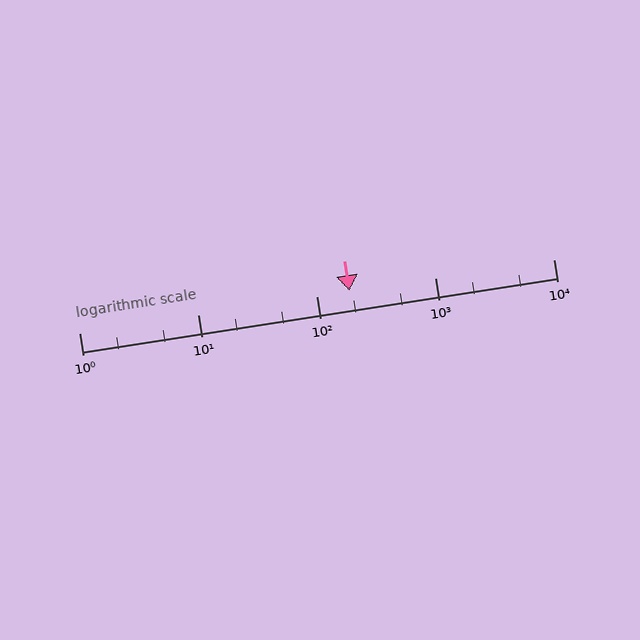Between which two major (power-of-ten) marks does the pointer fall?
The pointer is between 100 and 1000.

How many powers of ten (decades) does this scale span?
The scale spans 4 decades, from 1 to 10000.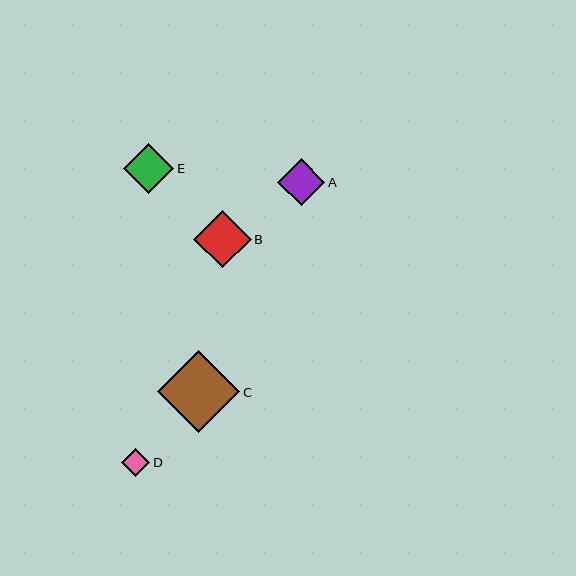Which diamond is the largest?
Diamond C is the largest with a size of approximately 82 pixels.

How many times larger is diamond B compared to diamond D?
Diamond B is approximately 2.1 times the size of diamond D.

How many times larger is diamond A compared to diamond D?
Diamond A is approximately 1.7 times the size of diamond D.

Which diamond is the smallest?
Diamond D is the smallest with a size of approximately 28 pixels.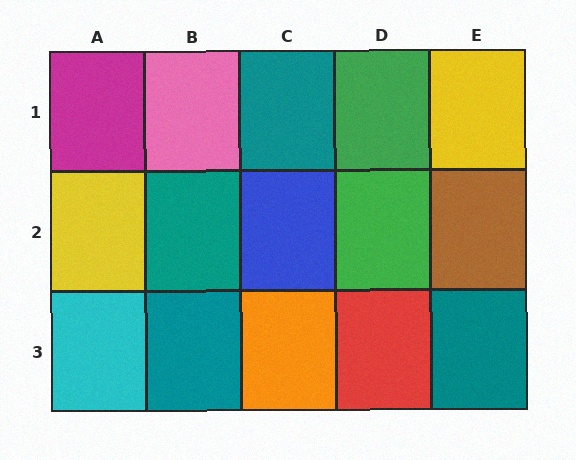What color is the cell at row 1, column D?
Green.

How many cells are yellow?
2 cells are yellow.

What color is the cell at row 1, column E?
Yellow.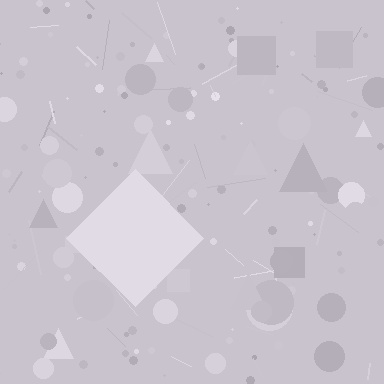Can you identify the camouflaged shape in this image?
The camouflaged shape is a diamond.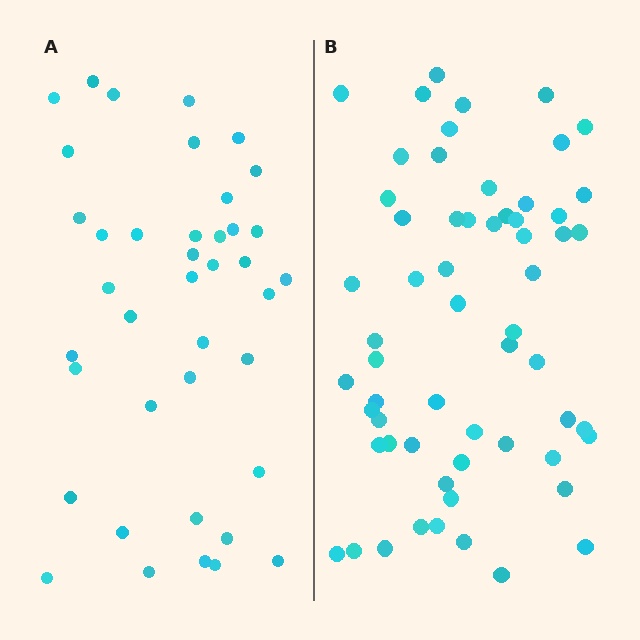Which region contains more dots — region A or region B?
Region B (the right region) has more dots.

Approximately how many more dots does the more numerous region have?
Region B has approximately 20 more dots than region A.